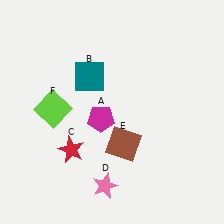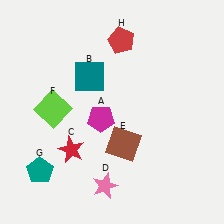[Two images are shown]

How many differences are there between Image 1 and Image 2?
There are 2 differences between the two images.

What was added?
A teal pentagon (G), a red pentagon (H) were added in Image 2.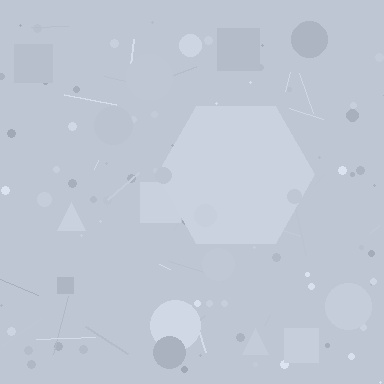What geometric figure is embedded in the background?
A hexagon is embedded in the background.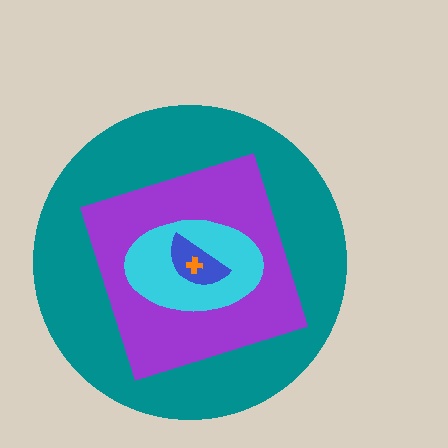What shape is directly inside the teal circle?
The purple diamond.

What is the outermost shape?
The teal circle.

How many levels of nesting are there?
5.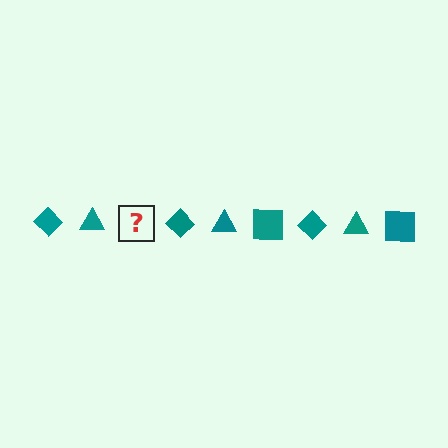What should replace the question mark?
The question mark should be replaced with a teal square.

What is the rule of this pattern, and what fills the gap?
The rule is that the pattern cycles through diamond, triangle, square shapes in teal. The gap should be filled with a teal square.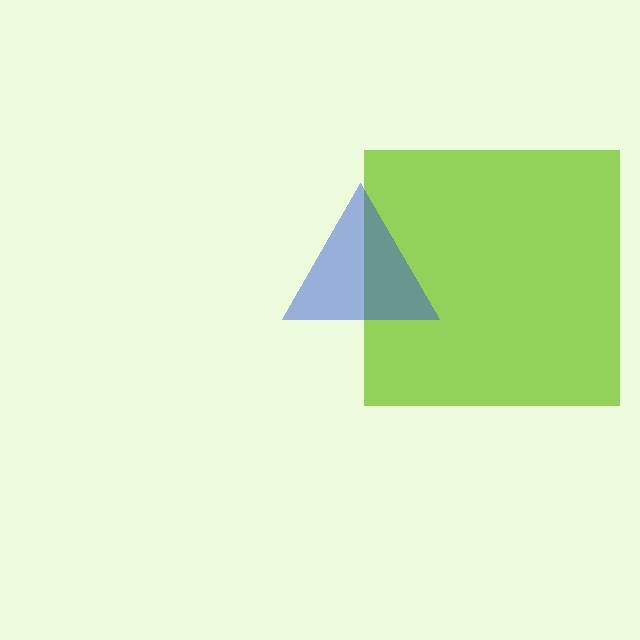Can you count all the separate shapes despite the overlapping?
Yes, there are 2 separate shapes.